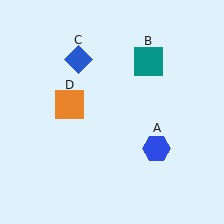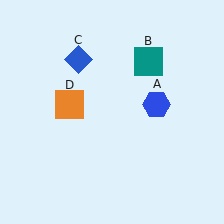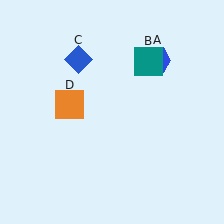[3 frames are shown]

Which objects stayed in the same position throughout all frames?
Teal square (object B) and blue diamond (object C) and orange square (object D) remained stationary.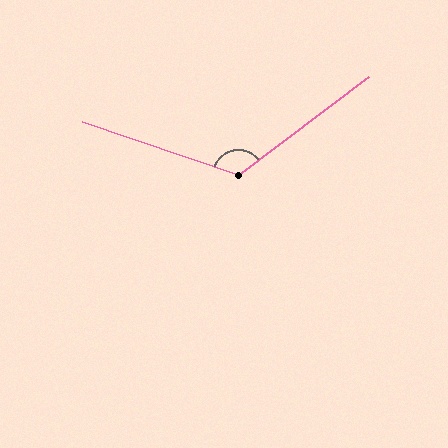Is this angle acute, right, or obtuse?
It is obtuse.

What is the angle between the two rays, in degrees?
Approximately 124 degrees.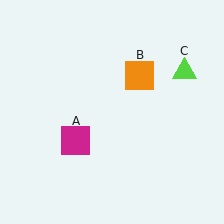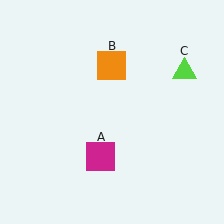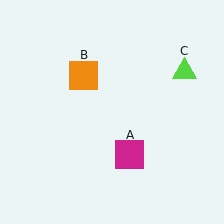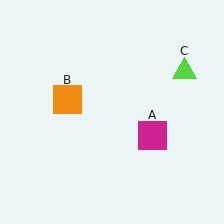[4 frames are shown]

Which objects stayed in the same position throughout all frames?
Lime triangle (object C) remained stationary.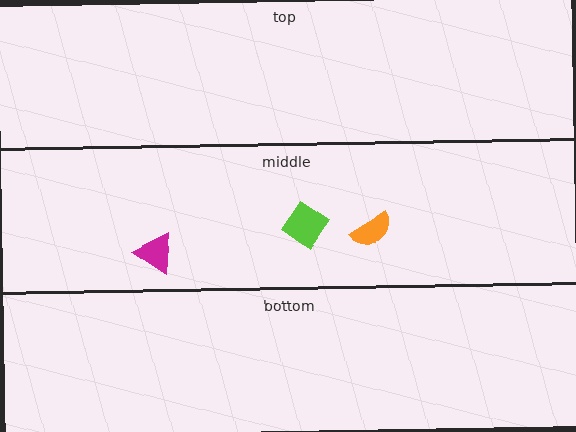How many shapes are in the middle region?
3.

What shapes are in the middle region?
The magenta triangle, the lime diamond, the orange semicircle.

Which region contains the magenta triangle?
The middle region.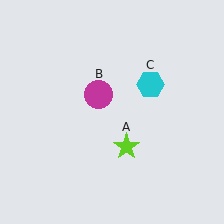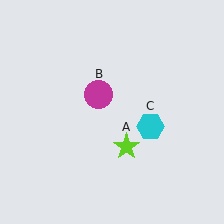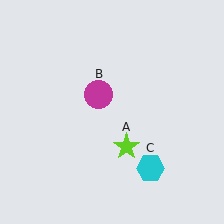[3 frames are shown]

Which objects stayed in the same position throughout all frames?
Lime star (object A) and magenta circle (object B) remained stationary.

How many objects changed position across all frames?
1 object changed position: cyan hexagon (object C).